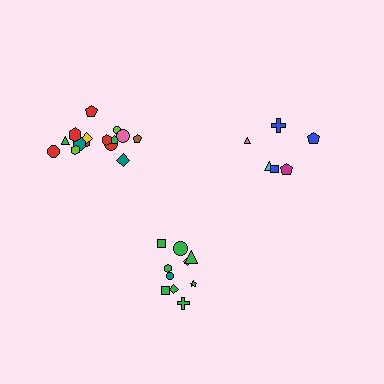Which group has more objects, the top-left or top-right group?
The top-left group.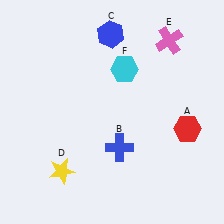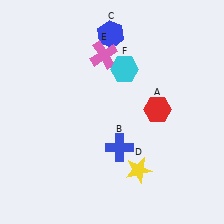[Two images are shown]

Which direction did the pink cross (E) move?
The pink cross (E) moved left.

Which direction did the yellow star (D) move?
The yellow star (D) moved right.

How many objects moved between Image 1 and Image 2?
3 objects moved between the two images.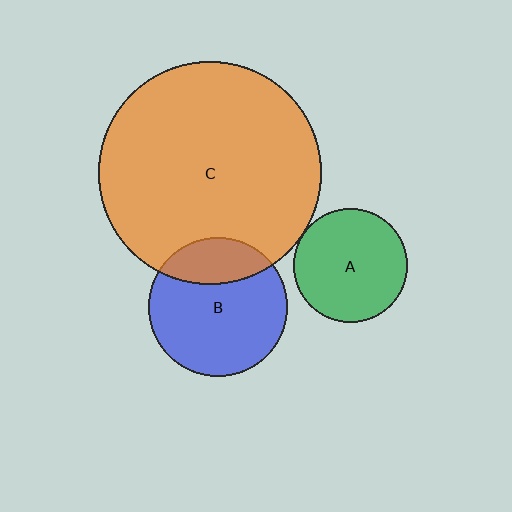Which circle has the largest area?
Circle C (orange).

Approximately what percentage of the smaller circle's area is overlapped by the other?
Approximately 25%.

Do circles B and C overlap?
Yes.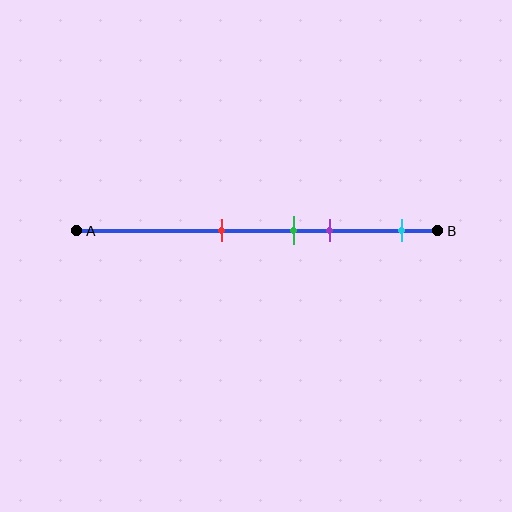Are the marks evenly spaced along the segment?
No, the marks are not evenly spaced.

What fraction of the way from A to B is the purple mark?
The purple mark is approximately 70% (0.7) of the way from A to B.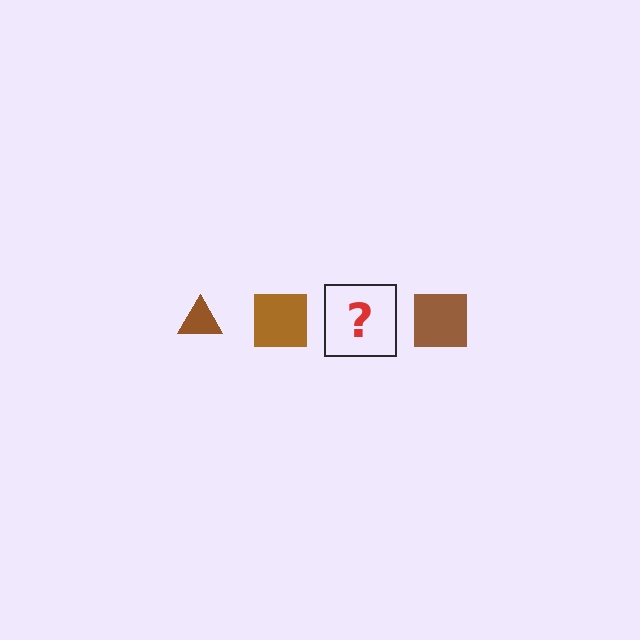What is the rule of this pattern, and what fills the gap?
The rule is that the pattern cycles through triangle, square shapes in brown. The gap should be filled with a brown triangle.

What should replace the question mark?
The question mark should be replaced with a brown triangle.